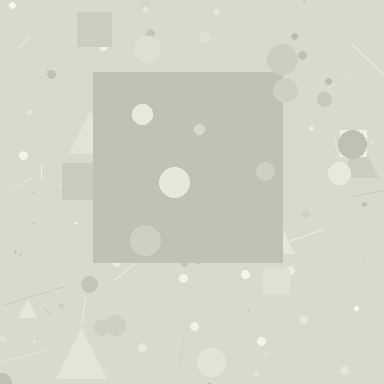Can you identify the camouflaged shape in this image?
The camouflaged shape is a square.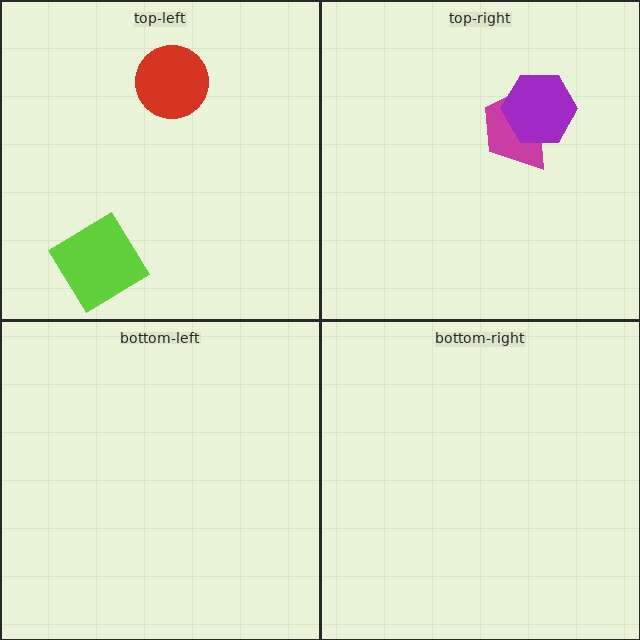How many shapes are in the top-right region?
2.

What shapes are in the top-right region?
The magenta trapezoid, the purple hexagon.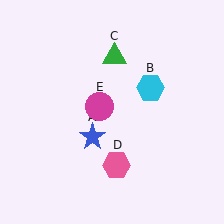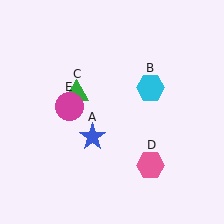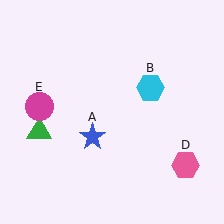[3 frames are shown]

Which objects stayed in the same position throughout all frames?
Blue star (object A) and cyan hexagon (object B) remained stationary.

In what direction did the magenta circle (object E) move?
The magenta circle (object E) moved left.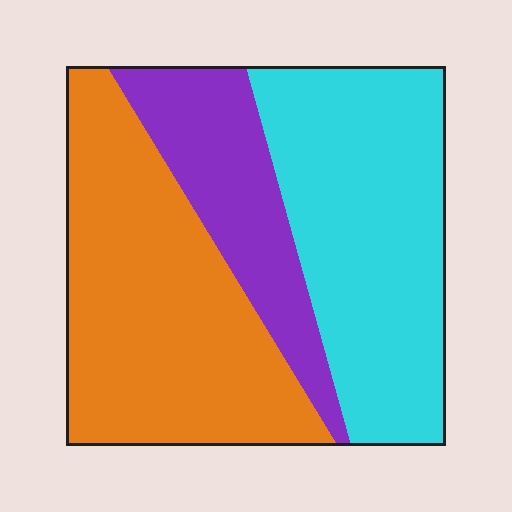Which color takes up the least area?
Purple, at roughly 20%.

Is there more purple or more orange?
Orange.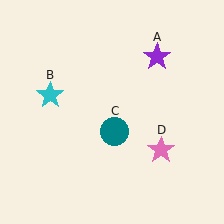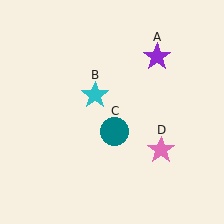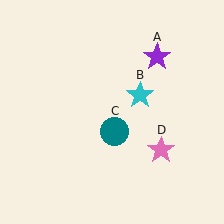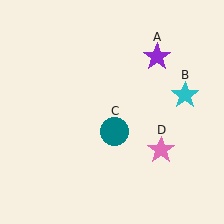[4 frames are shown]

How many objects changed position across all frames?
1 object changed position: cyan star (object B).